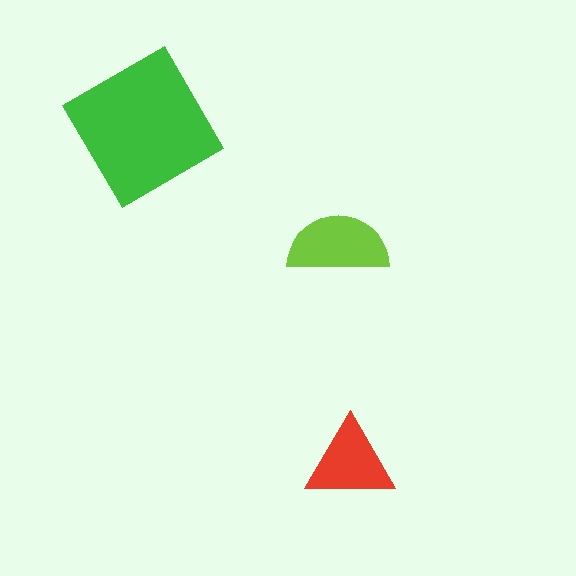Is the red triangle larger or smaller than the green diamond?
Smaller.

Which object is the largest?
The green diamond.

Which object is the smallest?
The red triangle.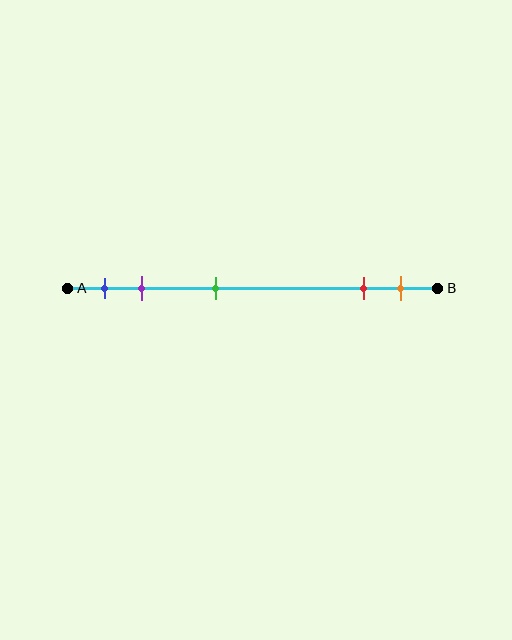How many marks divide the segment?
There are 5 marks dividing the segment.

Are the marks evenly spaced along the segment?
No, the marks are not evenly spaced.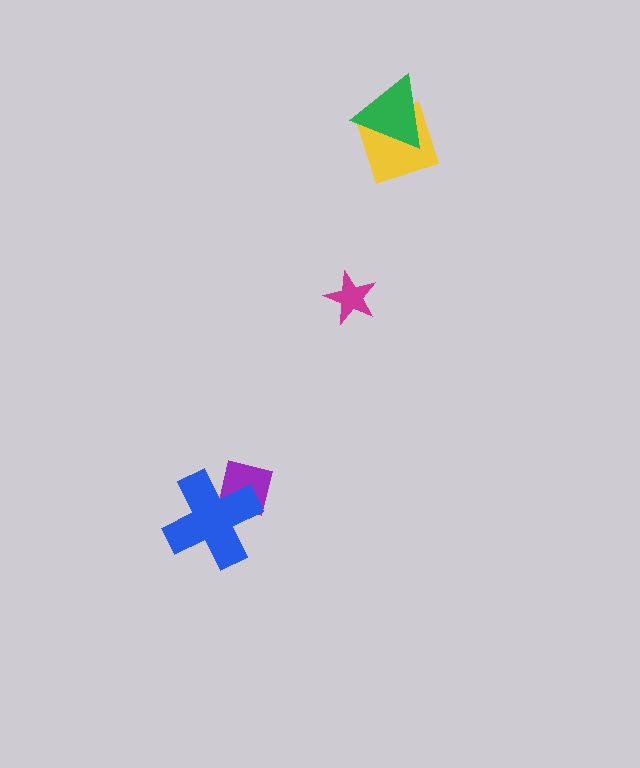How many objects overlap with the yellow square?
1 object overlaps with the yellow square.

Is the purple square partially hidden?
Yes, it is partially covered by another shape.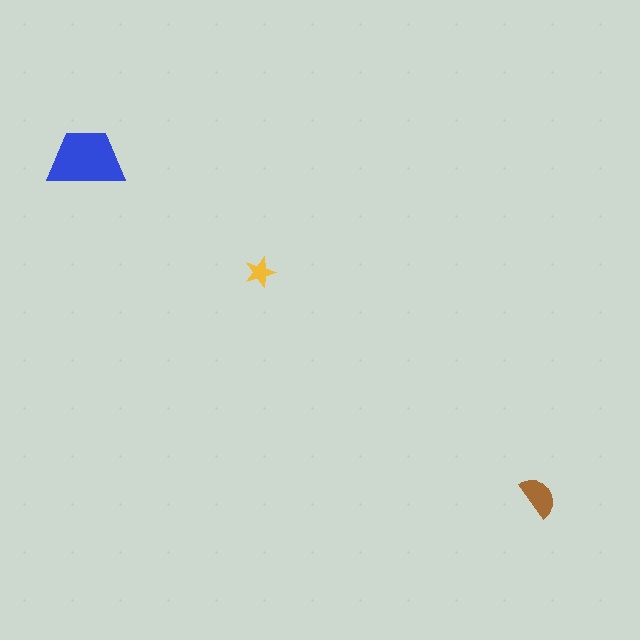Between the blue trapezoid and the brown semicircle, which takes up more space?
The blue trapezoid.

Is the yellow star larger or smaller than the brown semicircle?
Smaller.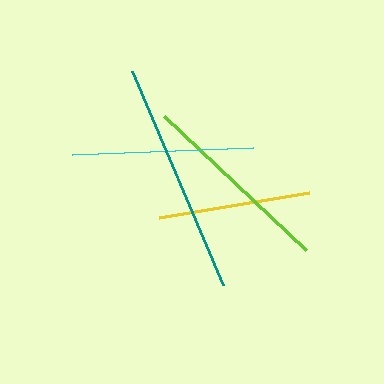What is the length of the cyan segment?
The cyan segment is approximately 180 pixels long.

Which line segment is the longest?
The teal line is the longest at approximately 233 pixels.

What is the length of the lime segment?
The lime segment is approximately 195 pixels long.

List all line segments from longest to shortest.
From longest to shortest: teal, lime, cyan, yellow.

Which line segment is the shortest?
The yellow line is the shortest at approximately 152 pixels.